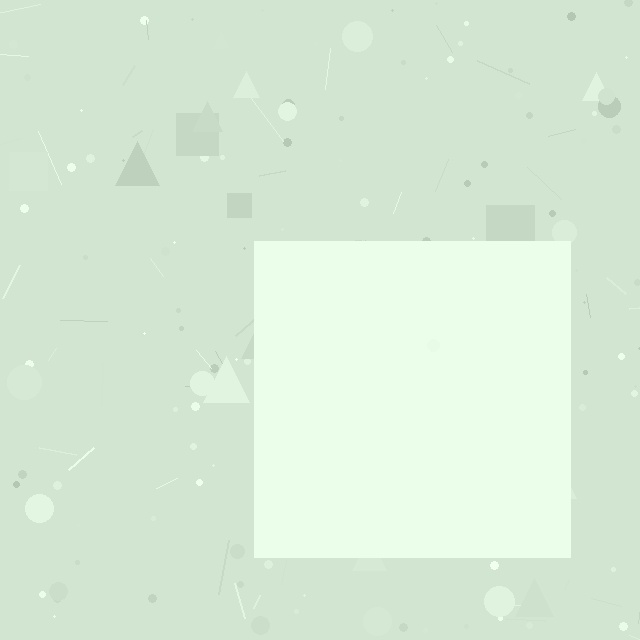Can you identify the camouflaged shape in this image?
The camouflaged shape is a square.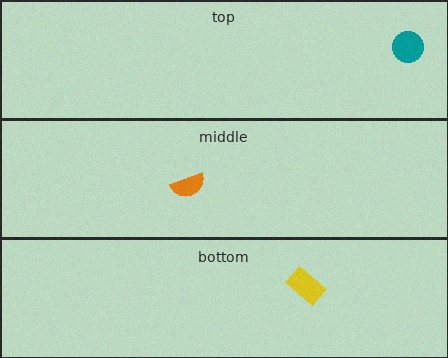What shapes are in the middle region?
The orange semicircle.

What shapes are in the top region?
The teal circle.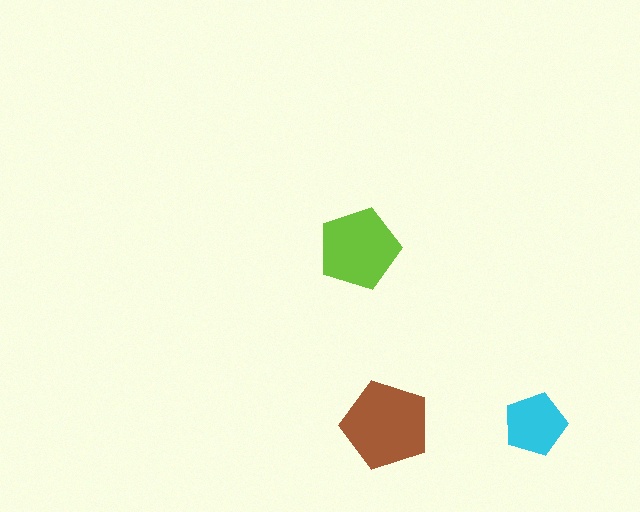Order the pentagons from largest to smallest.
the brown one, the lime one, the cyan one.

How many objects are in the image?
There are 3 objects in the image.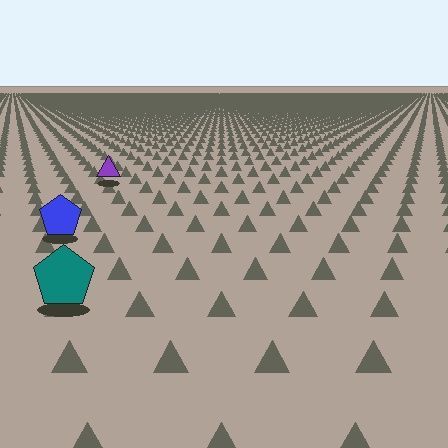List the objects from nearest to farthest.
From nearest to farthest: the teal pentagon, the blue pentagon, the purple triangle.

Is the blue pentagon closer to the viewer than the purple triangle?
Yes. The blue pentagon is closer — you can tell from the texture gradient: the ground texture is coarser near it.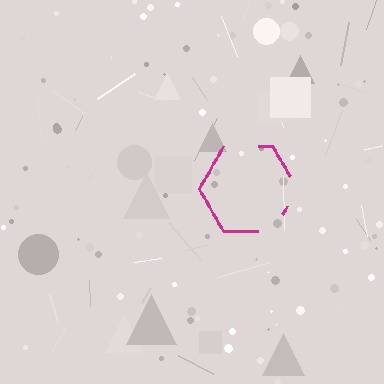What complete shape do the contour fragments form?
The contour fragments form a hexagon.